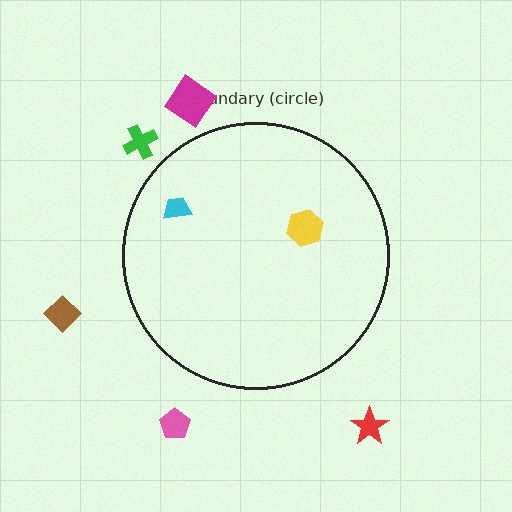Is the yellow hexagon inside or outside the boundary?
Inside.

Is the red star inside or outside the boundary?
Outside.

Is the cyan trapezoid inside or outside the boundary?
Inside.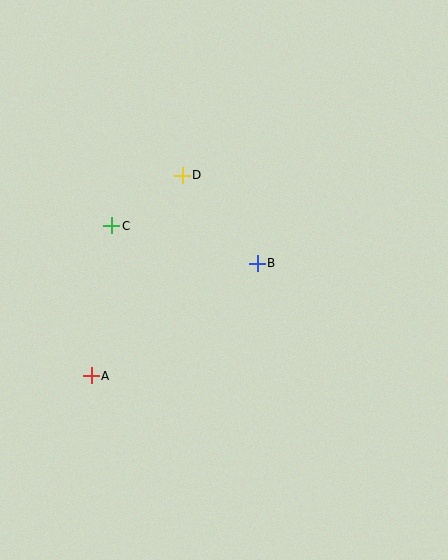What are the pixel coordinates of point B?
Point B is at (257, 263).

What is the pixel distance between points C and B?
The distance between C and B is 150 pixels.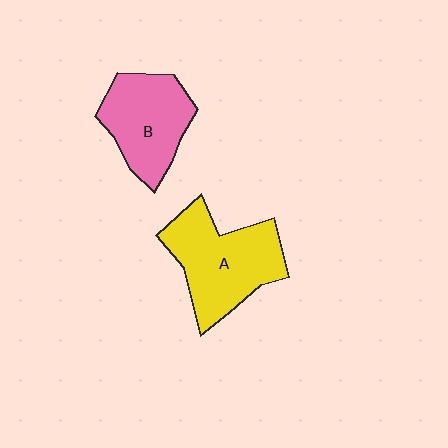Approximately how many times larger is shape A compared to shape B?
Approximately 1.2 times.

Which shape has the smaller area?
Shape B (pink).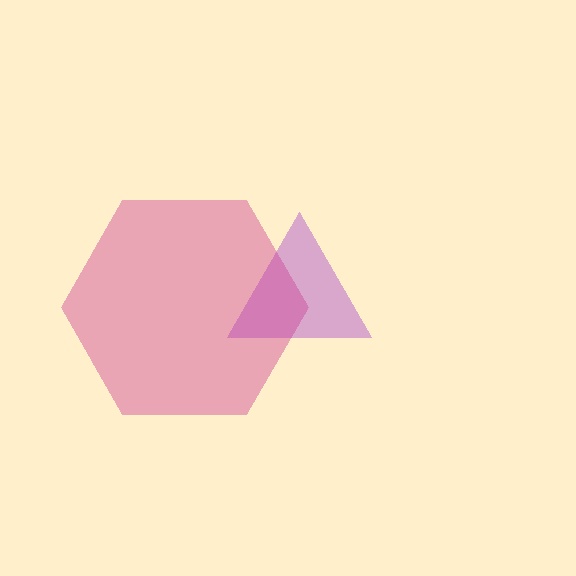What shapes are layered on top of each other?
The layered shapes are: a purple triangle, a magenta hexagon.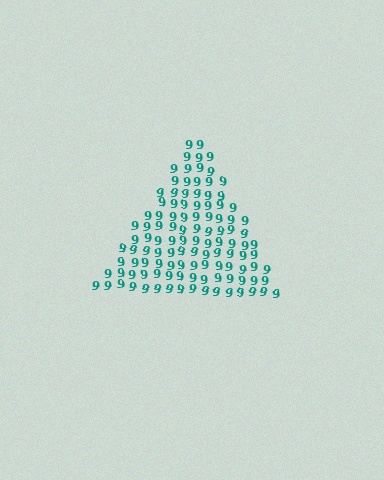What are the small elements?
The small elements are digit 9's.